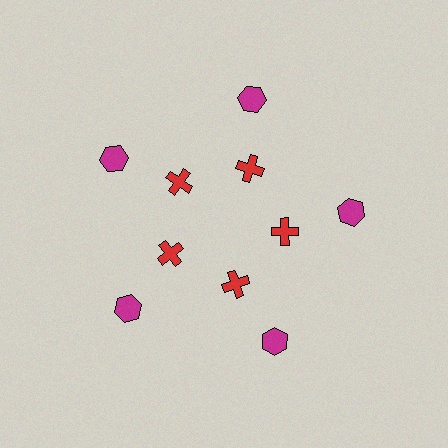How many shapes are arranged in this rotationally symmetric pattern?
There are 10 shapes, arranged in 5 groups of 2.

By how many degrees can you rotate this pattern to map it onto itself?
The pattern maps onto itself every 72 degrees of rotation.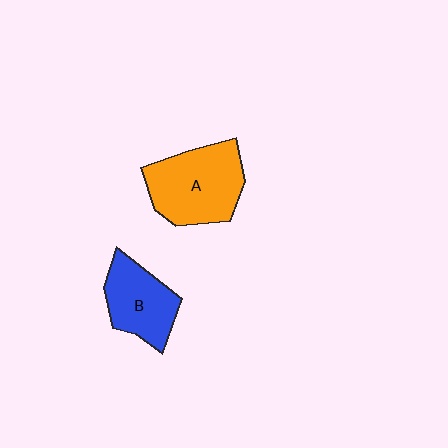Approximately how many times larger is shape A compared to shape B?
Approximately 1.4 times.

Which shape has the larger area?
Shape A (orange).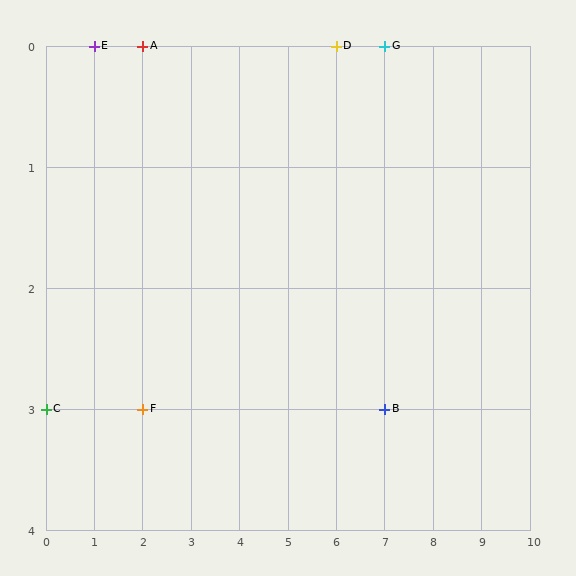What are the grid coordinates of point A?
Point A is at grid coordinates (2, 0).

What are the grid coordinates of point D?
Point D is at grid coordinates (6, 0).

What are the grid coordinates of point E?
Point E is at grid coordinates (1, 0).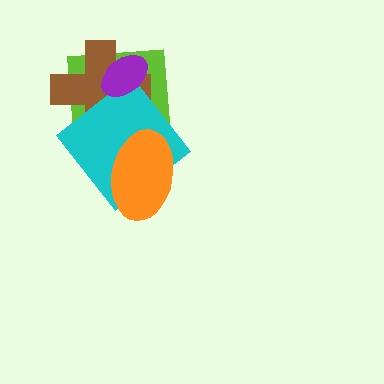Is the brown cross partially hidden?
Yes, it is partially covered by another shape.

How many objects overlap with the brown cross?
3 objects overlap with the brown cross.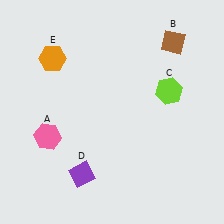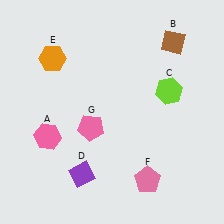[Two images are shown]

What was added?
A pink pentagon (F), a pink pentagon (G) were added in Image 2.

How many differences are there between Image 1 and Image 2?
There are 2 differences between the two images.